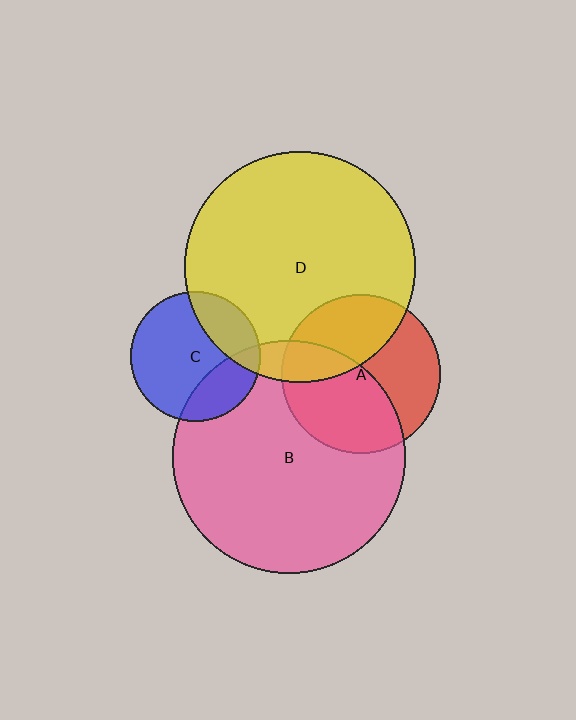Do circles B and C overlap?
Yes.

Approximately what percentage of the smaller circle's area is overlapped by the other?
Approximately 25%.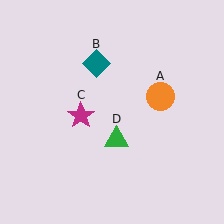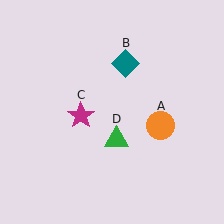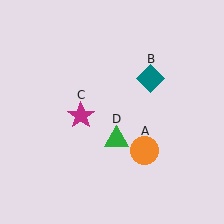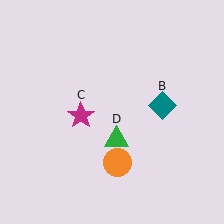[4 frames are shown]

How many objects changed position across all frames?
2 objects changed position: orange circle (object A), teal diamond (object B).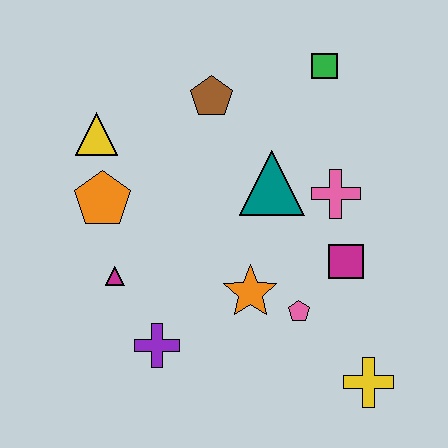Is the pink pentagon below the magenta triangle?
Yes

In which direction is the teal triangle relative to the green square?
The teal triangle is below the green square.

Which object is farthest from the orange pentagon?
The yellow cross is farthest from the orange pentagon.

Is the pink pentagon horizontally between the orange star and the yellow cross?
Yes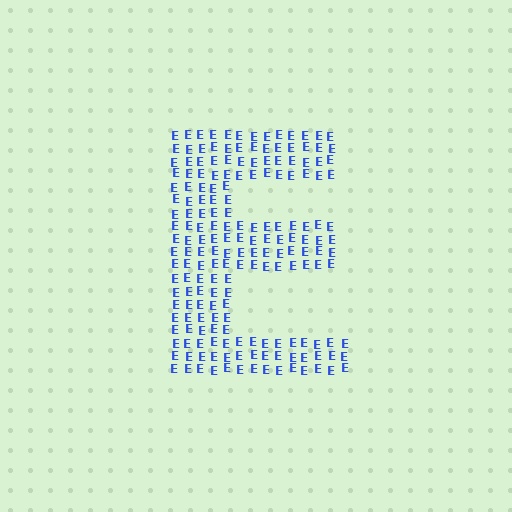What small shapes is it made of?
It is made of small letter E's.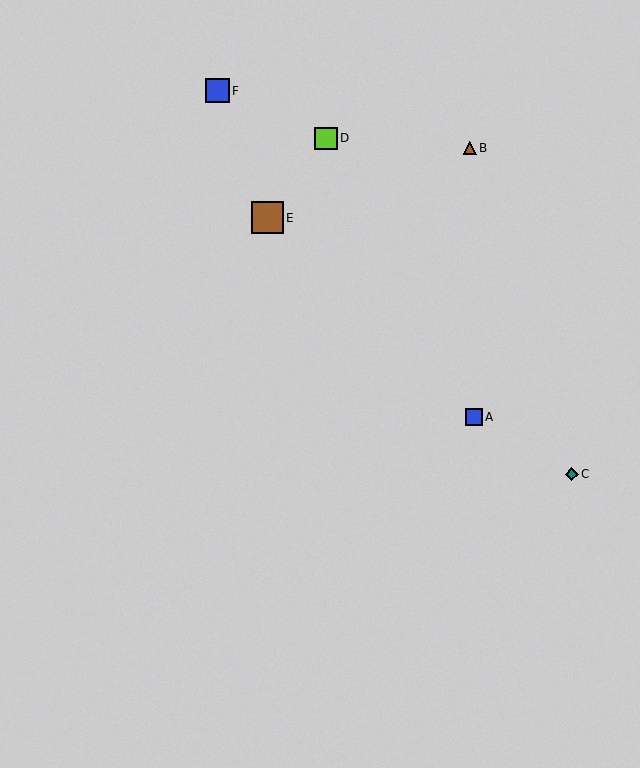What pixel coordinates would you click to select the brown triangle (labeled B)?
Click at (470, 148) to select the brown triangle B.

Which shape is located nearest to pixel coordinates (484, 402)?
The blue square (labeled A) at (474, 417) is nearest to that location.